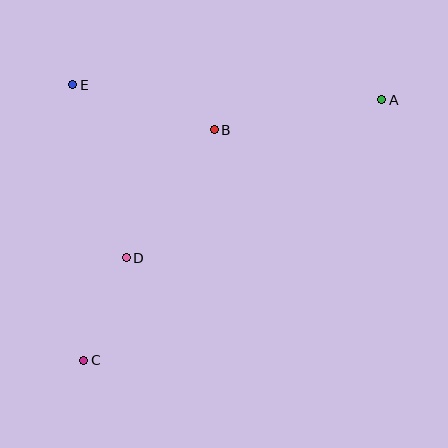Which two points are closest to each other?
Points C and D are closest to each other.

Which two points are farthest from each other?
Points A and C are farthest from each other.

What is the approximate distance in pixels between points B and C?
The distance between B and C is approximately 265 pixels.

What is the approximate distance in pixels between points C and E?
The distance between C and E is approximately 276 pixels.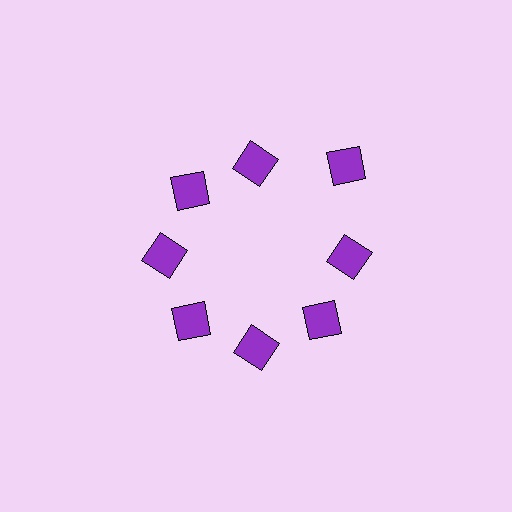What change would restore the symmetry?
The symmetry would be restored by moving it inward, back onto the ring so that all 8 diamonds sit at equal angles and equal distance from the center.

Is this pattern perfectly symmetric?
No. The 8 purple diamonds are arranged in a ring, but one element near the 2 o'clock position is pushed outward from the center, breaking the 8-fold rotational symmetry.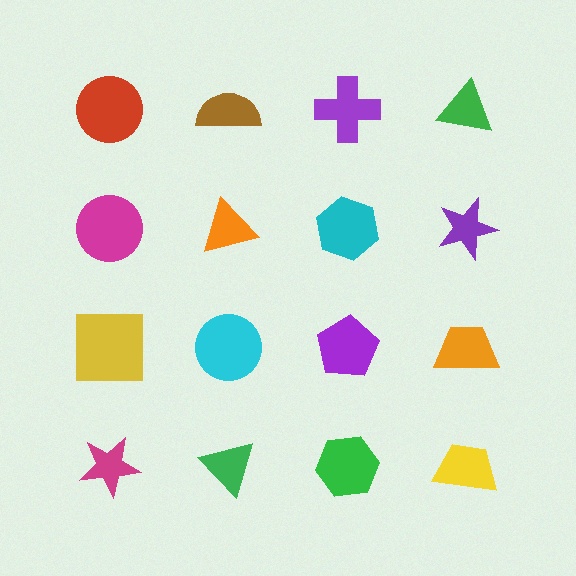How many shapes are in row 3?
4 shapes.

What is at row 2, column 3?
A cyan hexagon.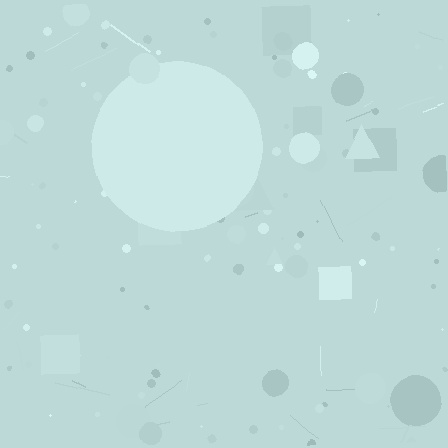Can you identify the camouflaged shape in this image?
The camouflaged shape is a circle.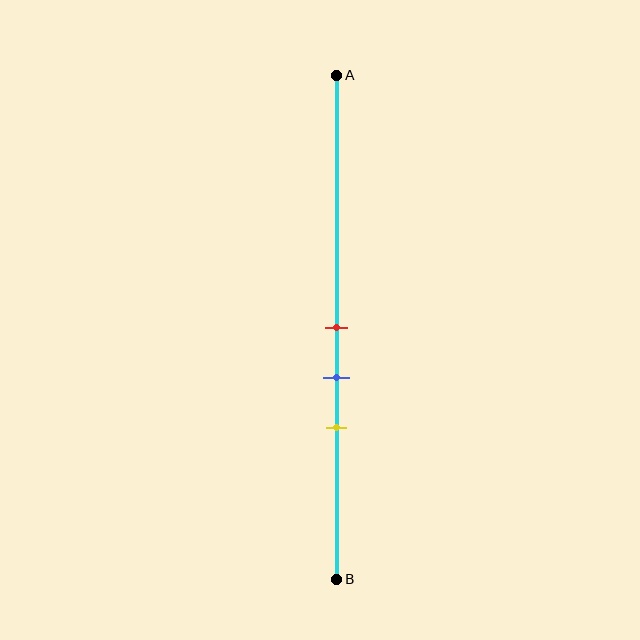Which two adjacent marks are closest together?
The red and blue marks are the closest adjacent pair.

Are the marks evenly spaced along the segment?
Yes, the marks are approximately evenly spaced.